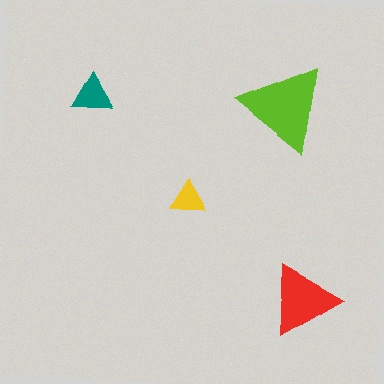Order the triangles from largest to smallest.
the lime one, the red one, the teal one, the yellow one.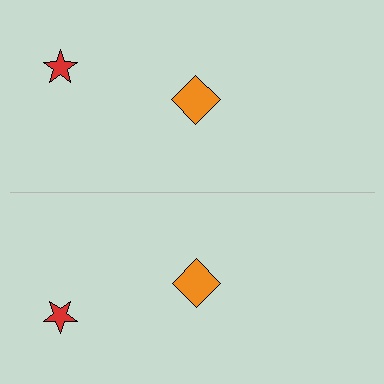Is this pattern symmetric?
Yes, this pattern has bilateral (reflection) symmetry.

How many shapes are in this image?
There are 4 shapes in this image.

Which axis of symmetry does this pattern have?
The pattern has a horizontal axis of symmetry running through the center of the image.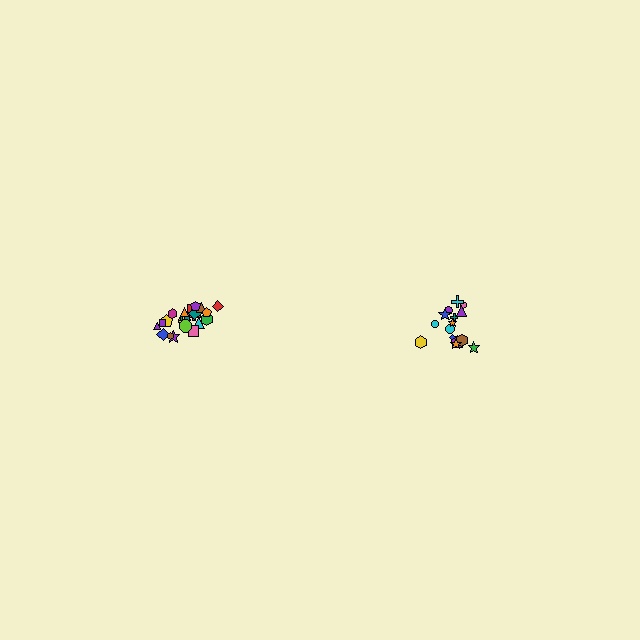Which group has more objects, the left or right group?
The left group.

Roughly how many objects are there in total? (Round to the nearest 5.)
Roughly 35 objects in total.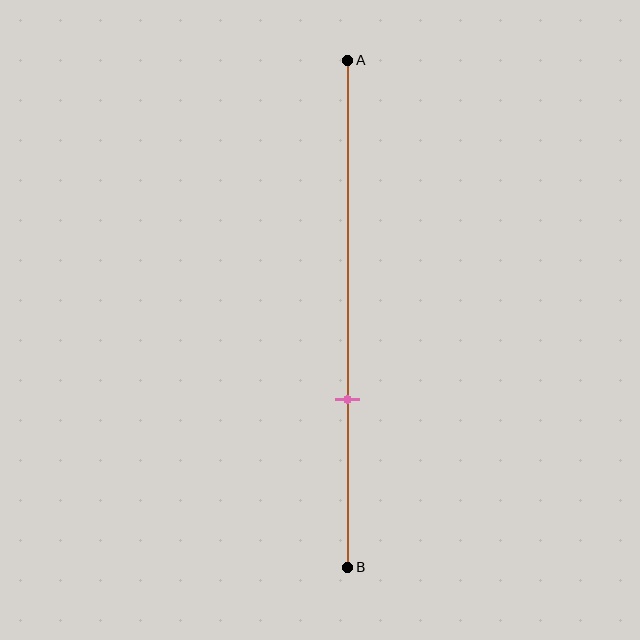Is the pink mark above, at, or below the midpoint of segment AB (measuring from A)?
The pink mark is below the midpoint of segment AB.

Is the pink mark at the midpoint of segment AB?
No, the mark is at about 65% from A, not at the 50% midpoint.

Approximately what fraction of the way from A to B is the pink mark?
The pink mark is approximately 65% of the way from A to B.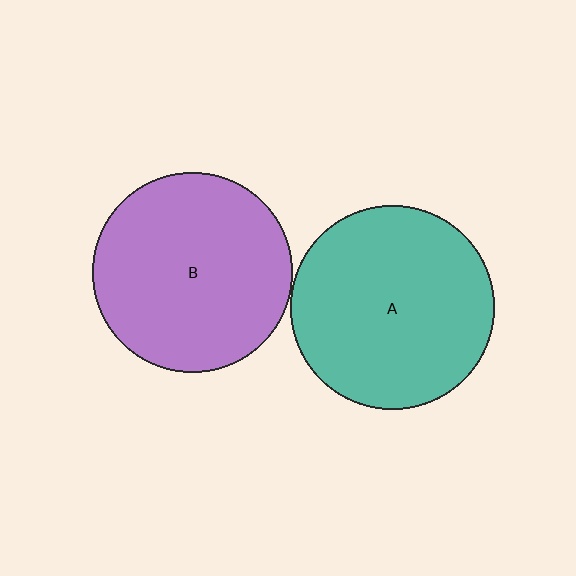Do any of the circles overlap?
No, none of the circles overlap.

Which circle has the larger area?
Circle A (teal).